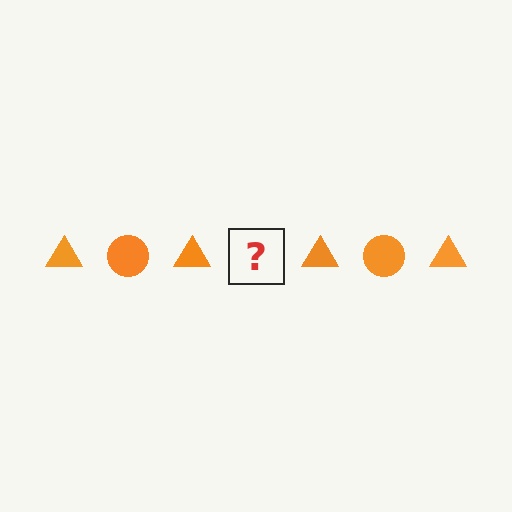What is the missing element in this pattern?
The missing element is an orange circle.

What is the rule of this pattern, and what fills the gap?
The rule is that the pattern cycles through triangle, circle shapes in orange. The gap should be filled with an orange circle.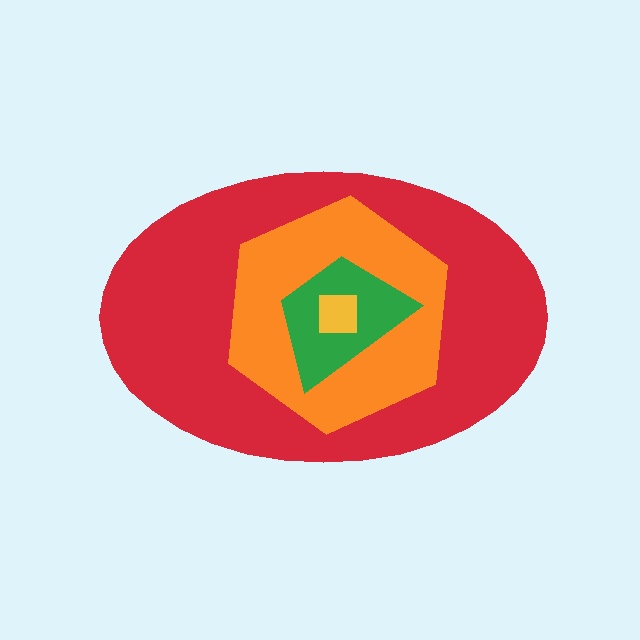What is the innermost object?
The yellow square.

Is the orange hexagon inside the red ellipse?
Yes.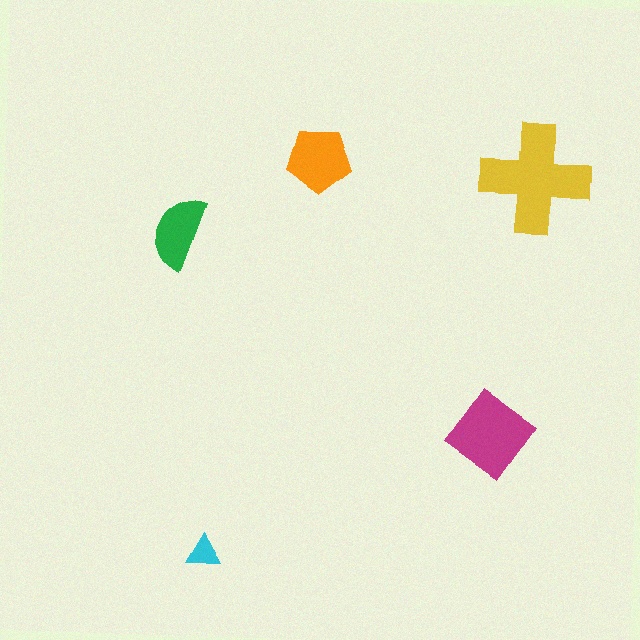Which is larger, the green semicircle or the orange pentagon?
The orange pentagon.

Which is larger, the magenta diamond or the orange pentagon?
The magenta diamond.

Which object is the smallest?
The cyan triangle.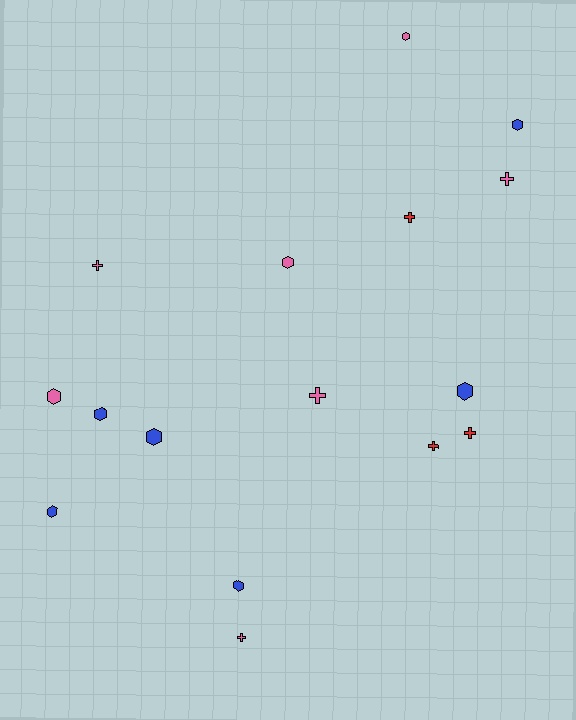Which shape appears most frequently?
Hexagon, with 9 objects.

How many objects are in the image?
There are 16 objects.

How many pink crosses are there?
There are 4 pink crosses.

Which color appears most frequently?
Pink, with 7 objects.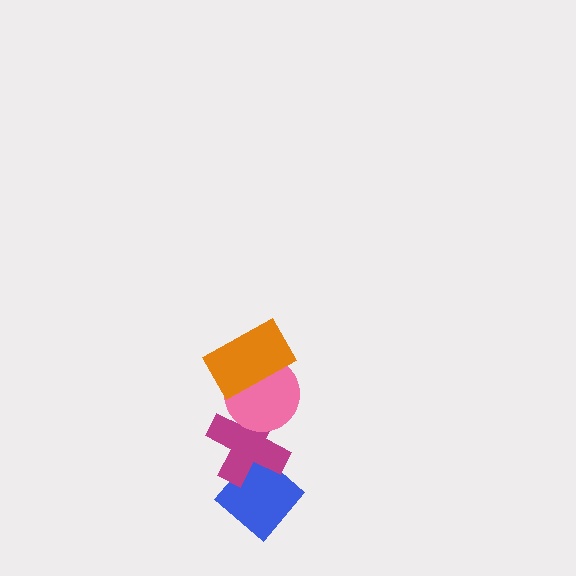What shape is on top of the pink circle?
The orange rectangle is on top of the pink circle.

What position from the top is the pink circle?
The pink circle is 2nd from the top.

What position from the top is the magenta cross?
The magenta cross is 3rd from the top.